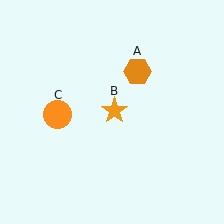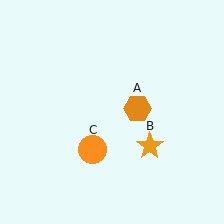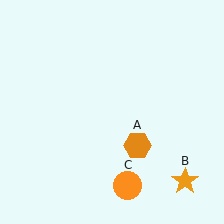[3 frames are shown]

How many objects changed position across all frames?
3 objects changed position: orange hexagon (object A), orange star (object B), orange circle (object C).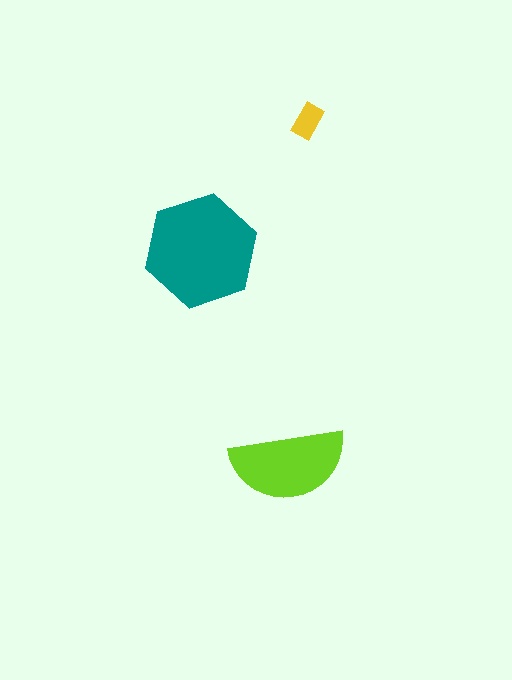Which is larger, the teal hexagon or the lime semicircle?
The teal hexagon.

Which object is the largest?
The teal hexagon.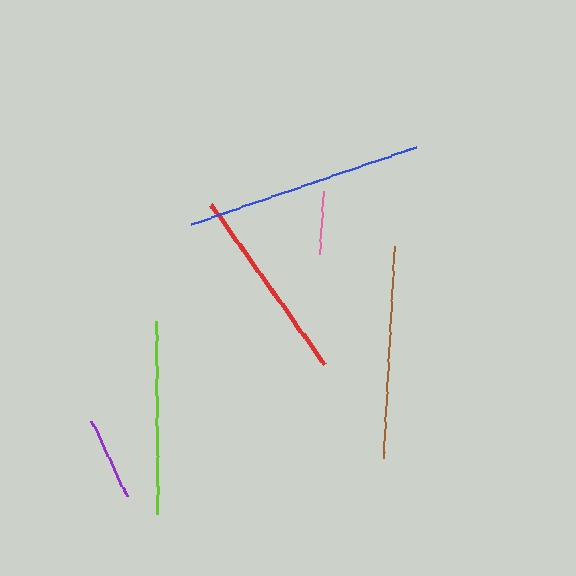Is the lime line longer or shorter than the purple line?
The lime line is longer than the purple line.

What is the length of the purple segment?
The purple segment is approximately 84 pixels long.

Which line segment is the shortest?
The pink line is the shortest at approximately 63 pixels.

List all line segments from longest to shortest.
From longest to shortest: blue, brown, red, lime, purple, pink.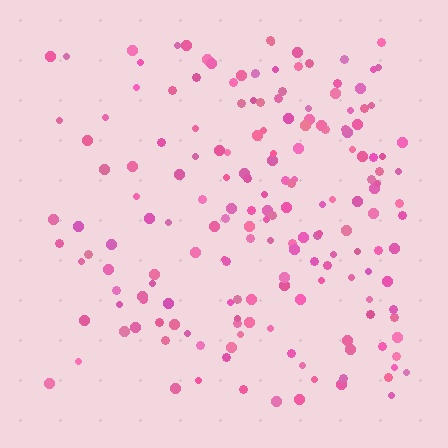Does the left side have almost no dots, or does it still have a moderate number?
Still a moderate number, just noticeably fewer than the right.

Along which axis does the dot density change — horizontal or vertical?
Horizontal.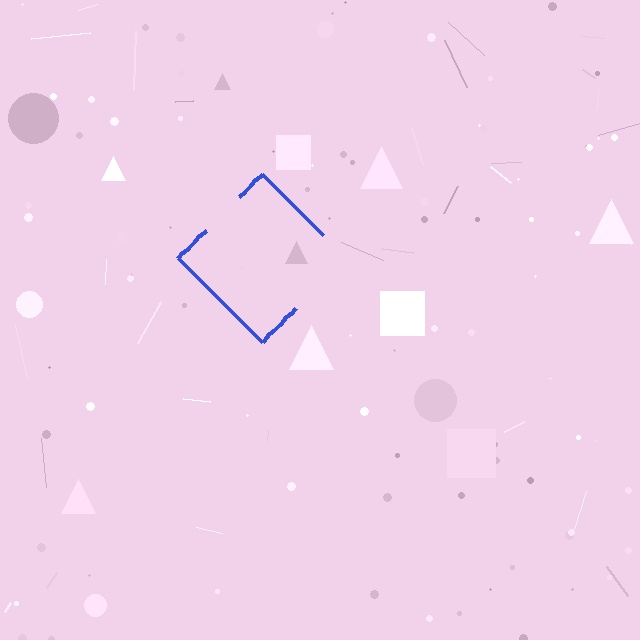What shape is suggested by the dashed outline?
The dashed outline suggests a diamond.